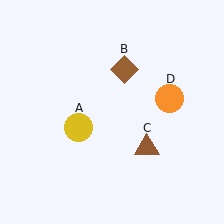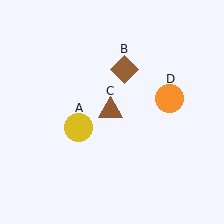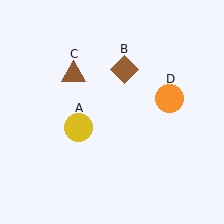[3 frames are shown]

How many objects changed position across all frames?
1 object changed position: brown triangle (object C).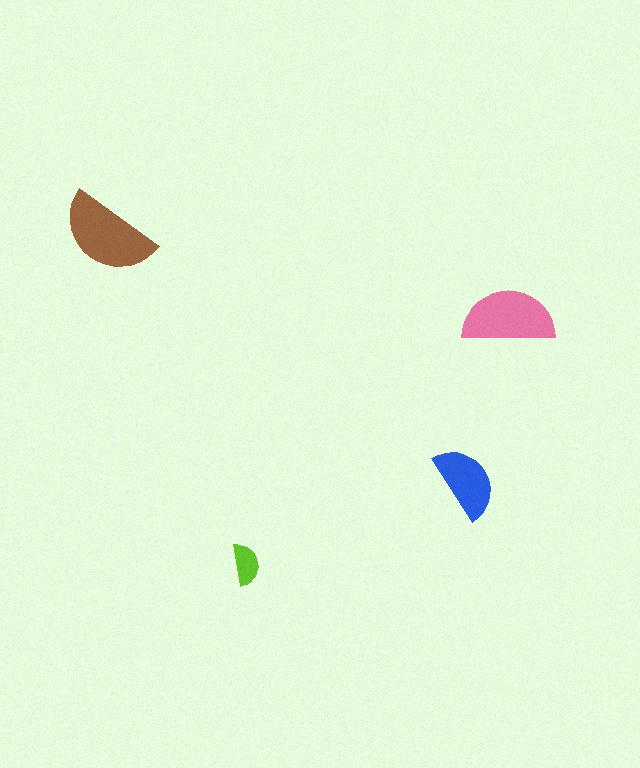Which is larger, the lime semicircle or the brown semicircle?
The brown one.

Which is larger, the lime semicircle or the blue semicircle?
The blue one.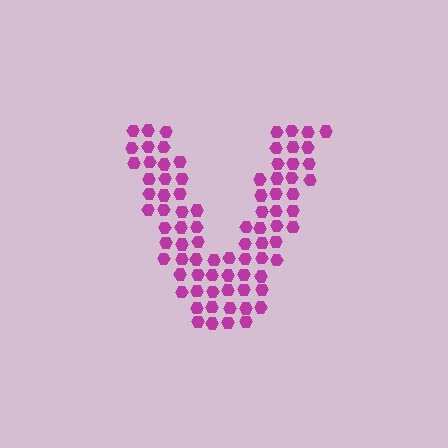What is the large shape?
The large shape is the letter V.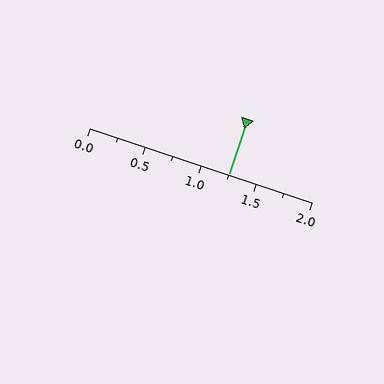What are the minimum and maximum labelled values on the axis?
The axis runs from 0.0 to 2.0.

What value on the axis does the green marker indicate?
The marker indicates approximately 1.25.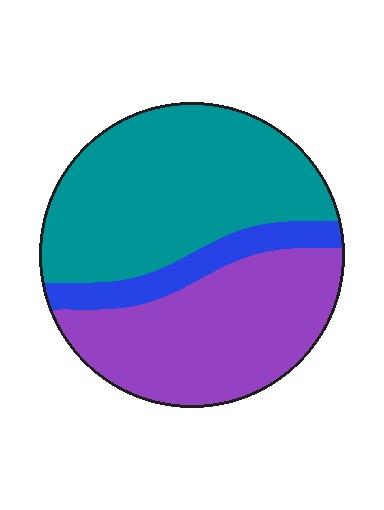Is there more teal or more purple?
Teal.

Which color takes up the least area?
Blue, at roughly 10%.